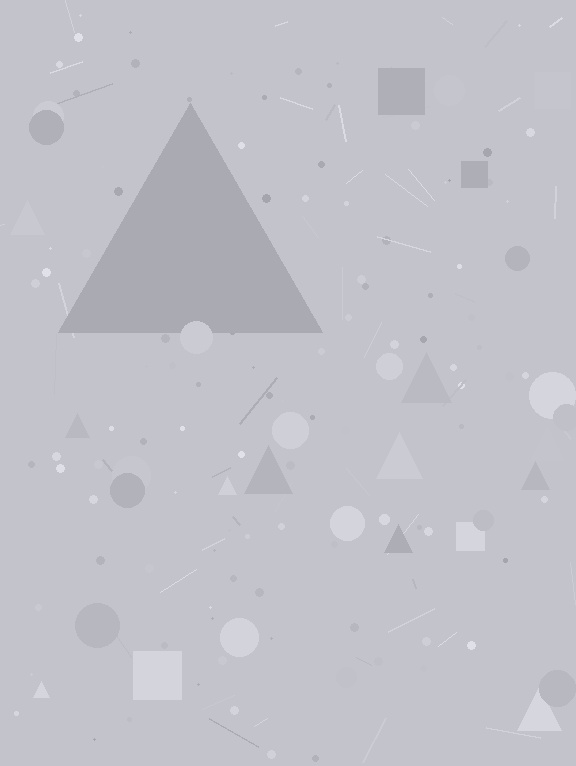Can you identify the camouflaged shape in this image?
The camouflaged shape is a triangle.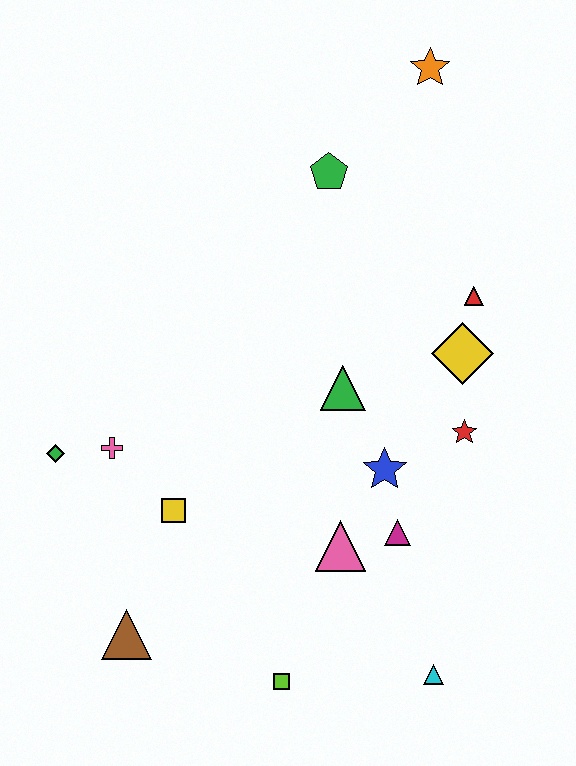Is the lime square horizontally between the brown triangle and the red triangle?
Yes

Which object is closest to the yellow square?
The pink cross is closest to the yellow square.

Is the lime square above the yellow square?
No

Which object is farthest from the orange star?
The brown triangle is farthest from the orange star.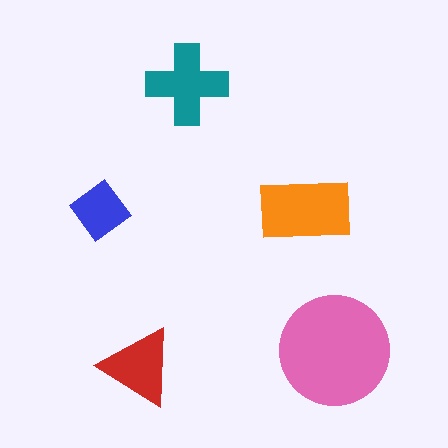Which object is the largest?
The pink circle.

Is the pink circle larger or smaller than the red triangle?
Larger.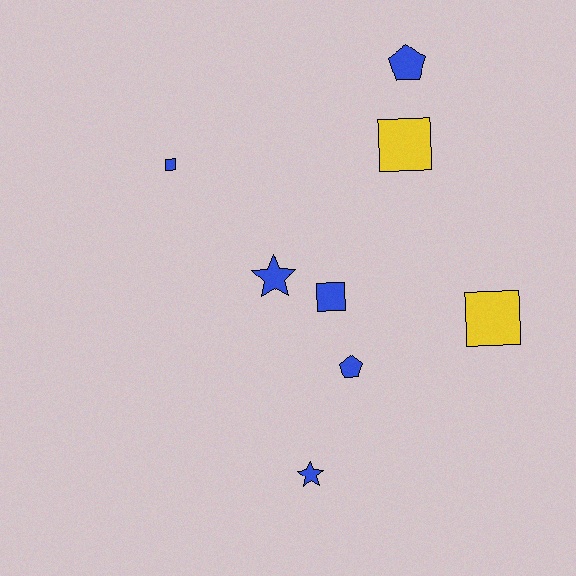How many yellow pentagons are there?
There are no yellow pentagons.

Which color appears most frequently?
Blue, with 6 objects.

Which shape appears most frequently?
Square, with 4 objects.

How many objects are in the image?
There are 8 objects.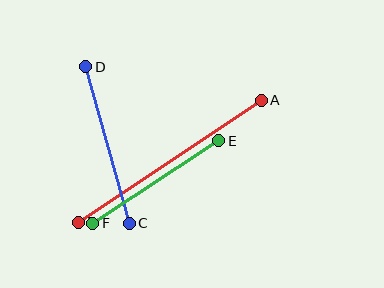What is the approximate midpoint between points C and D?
The midpoint is at approximately (108, 145) pixels.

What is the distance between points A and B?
The distance is approximately 220 pixels.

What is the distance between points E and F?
The distance is approximately 150 pixels.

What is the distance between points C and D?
The distance is approximately 162 pixels.